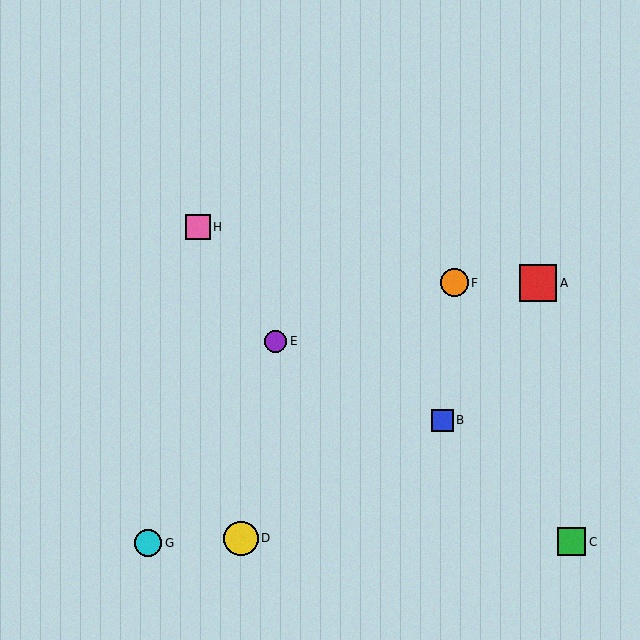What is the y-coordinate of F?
Object F is at y≈283.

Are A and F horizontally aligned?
Yes, both are at y≈283.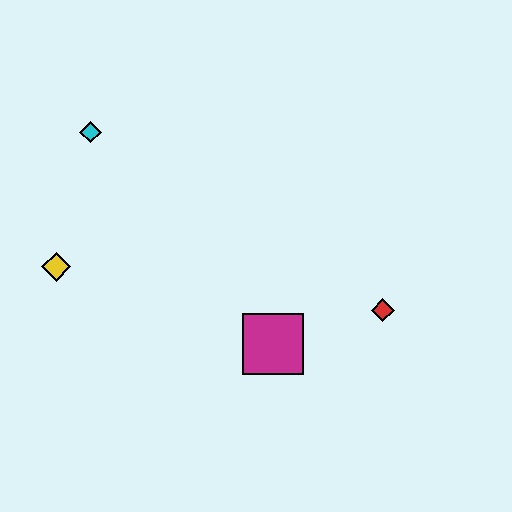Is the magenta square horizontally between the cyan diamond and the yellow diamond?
No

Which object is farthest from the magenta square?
The cyan diamond is farthest from the magenta square.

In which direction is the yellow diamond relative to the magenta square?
The yellow diamond is to the left of the magenta square.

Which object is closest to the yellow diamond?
The cyan diamond is closest to the yellow diamond.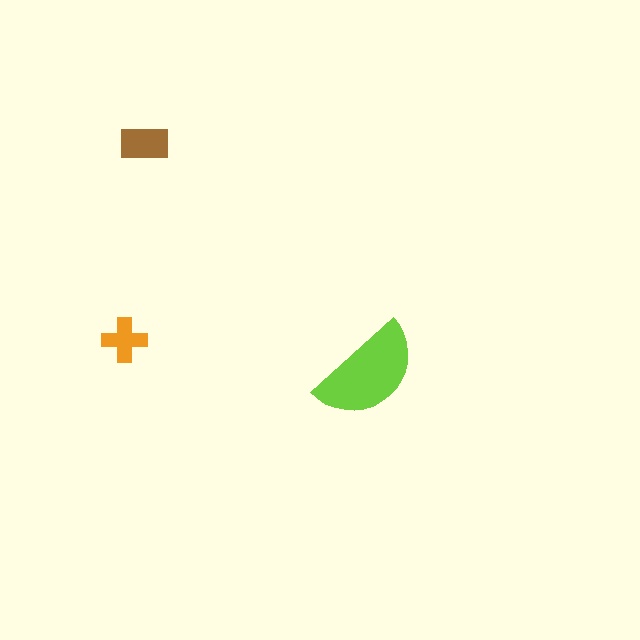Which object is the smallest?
The orange cross.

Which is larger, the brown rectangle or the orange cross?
The brown rectangle.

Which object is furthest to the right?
The lime semicircle is rightmost.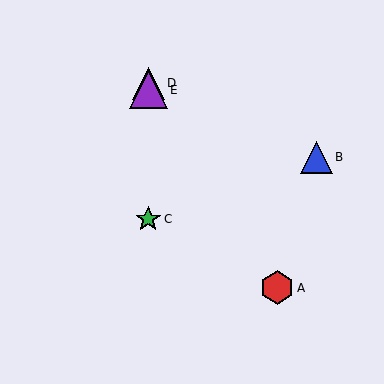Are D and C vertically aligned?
Yes, both are at x≈148.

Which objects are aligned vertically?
Objects C, D, E are aligned vertically.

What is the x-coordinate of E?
Object E is at x≈148.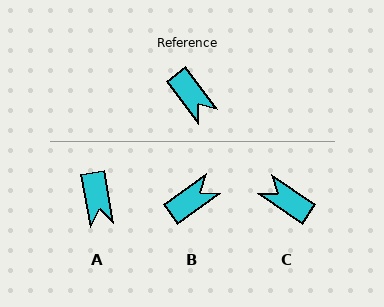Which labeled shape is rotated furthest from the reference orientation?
C, about 161 degrees away.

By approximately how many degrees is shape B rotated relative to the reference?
Approximately 88 degrees counter-clockwise.